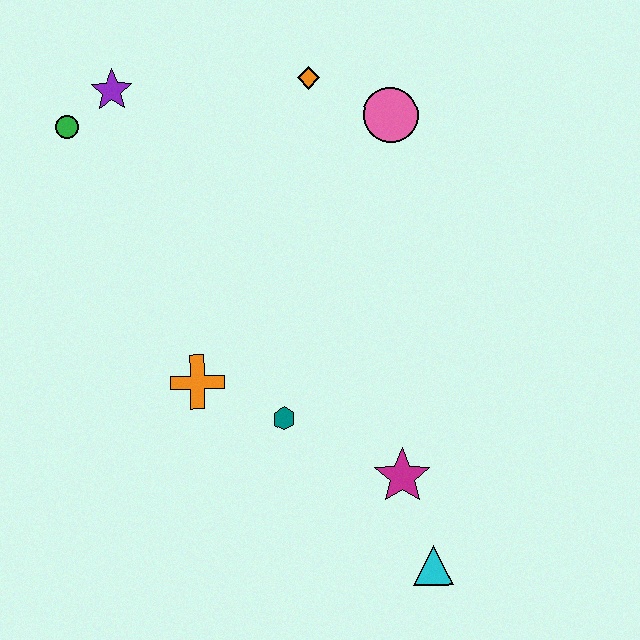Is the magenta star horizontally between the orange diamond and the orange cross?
No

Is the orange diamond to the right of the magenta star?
No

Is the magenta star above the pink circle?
No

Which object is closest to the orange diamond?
The pink circle is closest to the orange diamond.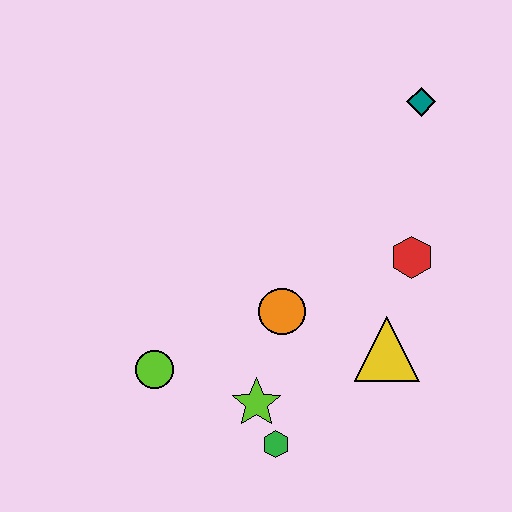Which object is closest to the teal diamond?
The red hexagon is closest to the teal diamond.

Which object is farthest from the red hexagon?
The lime circle is farthest from the red hexagon.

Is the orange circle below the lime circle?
No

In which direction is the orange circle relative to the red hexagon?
The orange circle is to the left of the red hexagon.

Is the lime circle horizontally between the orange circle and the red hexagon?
No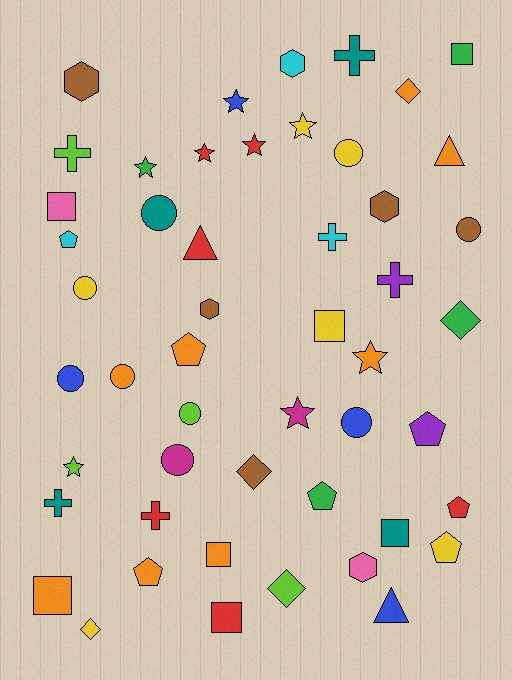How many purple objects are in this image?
There are 2 purple objects.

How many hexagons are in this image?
There are 5 hexagons.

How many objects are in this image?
There are 50 objects.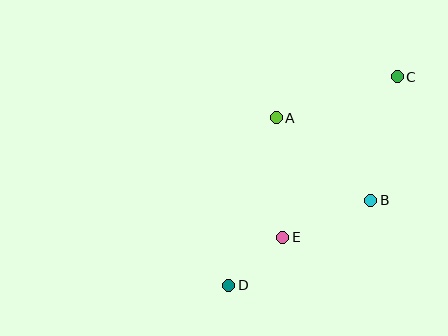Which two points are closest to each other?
Points D and E are closest to each other.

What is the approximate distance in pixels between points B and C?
The distance between B and C is approximately 126 pixels.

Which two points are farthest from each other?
Points C and D are farthest from each other.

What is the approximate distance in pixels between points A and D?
The distance between A and D is approximately 174 pixels.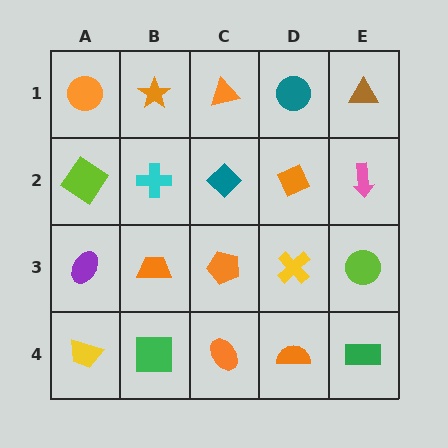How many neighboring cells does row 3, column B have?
4.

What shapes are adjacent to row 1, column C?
A teal diamond (row 2, column C), an orange star (row 1, column B), a teal circle (row 1, column D).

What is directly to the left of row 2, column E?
An orange diamond.